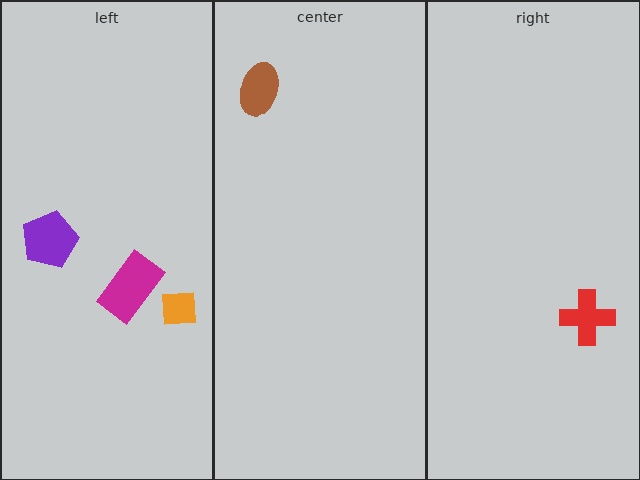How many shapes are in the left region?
3.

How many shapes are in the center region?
1.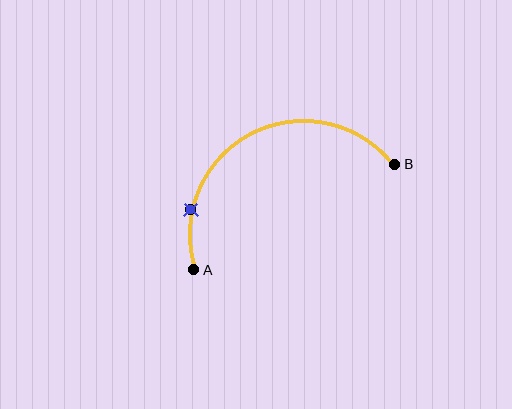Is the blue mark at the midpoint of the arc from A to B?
No. The blue mark lies on the arc but is closer to endpoint A. The arc midpoint would be at the point on the curve equidistant along the arc from both A and B.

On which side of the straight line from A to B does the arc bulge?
The arc bulges above the straight line connecting A and B.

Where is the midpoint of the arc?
The arc midpoint is the point on the curve farthest from the straight line joining A and B. It sits above that line.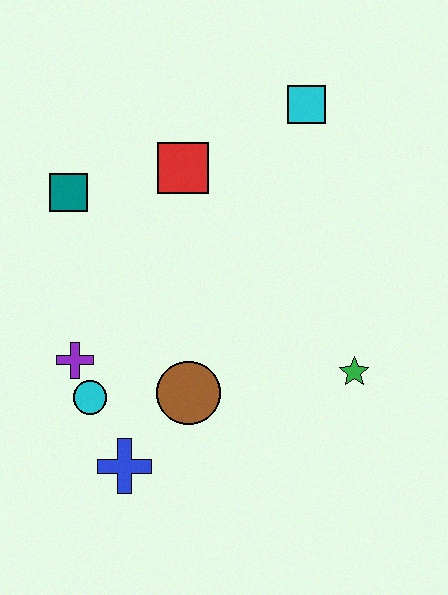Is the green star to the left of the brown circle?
No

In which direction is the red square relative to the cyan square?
The red square is to the left of the cyan square.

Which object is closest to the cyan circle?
The purple cross is closest to the cyan circle.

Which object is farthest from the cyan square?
The blue cross is farthest from the cyan square.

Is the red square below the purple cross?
No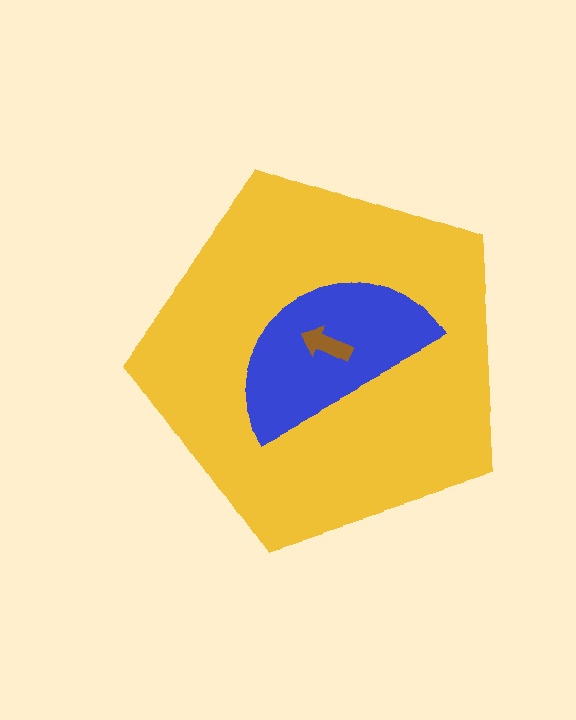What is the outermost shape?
The yellow pentagon.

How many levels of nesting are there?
3.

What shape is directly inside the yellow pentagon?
The blue semicircle.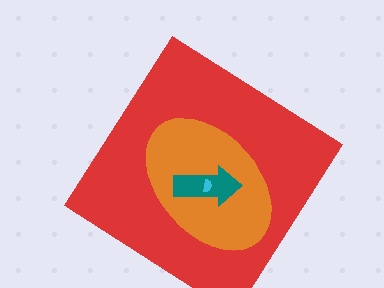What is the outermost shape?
The red diamond.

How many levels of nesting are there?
4.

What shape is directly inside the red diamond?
The orange ellipse.